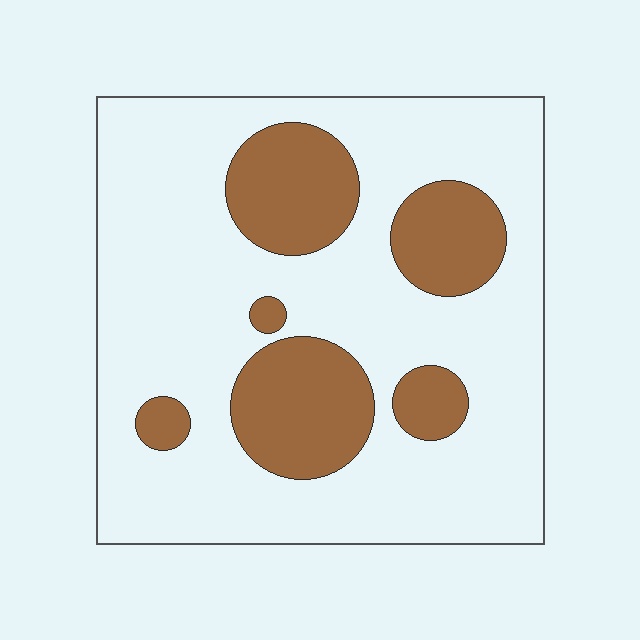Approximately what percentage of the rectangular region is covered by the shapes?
Approximately 25%.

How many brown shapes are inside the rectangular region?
6.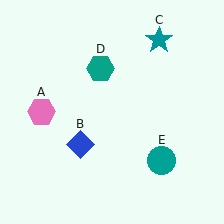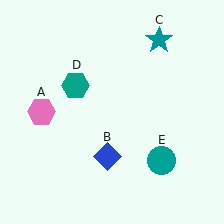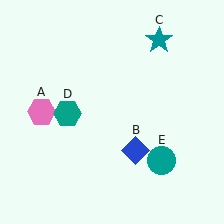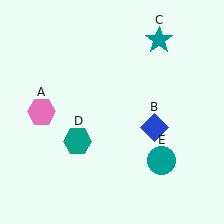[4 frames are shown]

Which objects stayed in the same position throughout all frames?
Pink hexagon (object A) and teal star (object C) and teal circle (object E) remained stationary.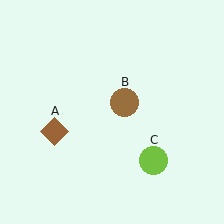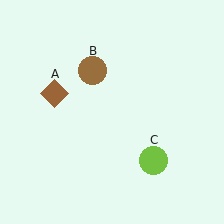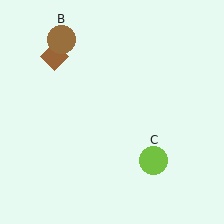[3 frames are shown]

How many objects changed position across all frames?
2 objects changed position: brown diamond (object A), brown circle (object B).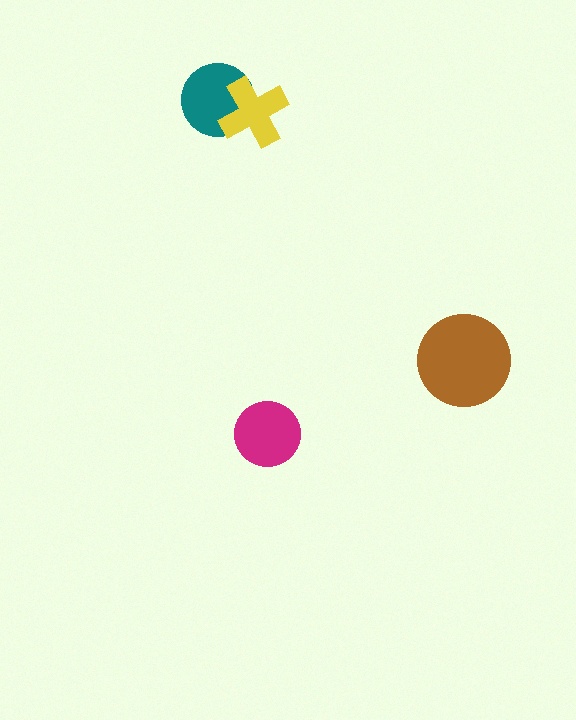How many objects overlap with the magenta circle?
0 objects overlap with the magenta circle.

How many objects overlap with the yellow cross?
1 object overlaps with the yellow cross.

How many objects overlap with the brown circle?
0 objects overlap with the brown circle.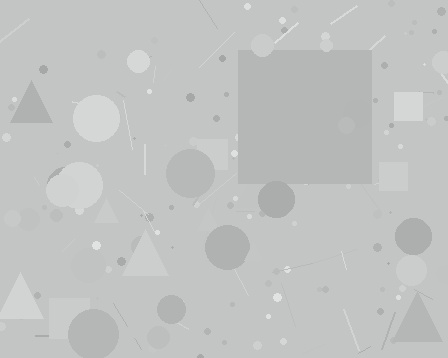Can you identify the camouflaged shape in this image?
The camouflaged shape is a square.